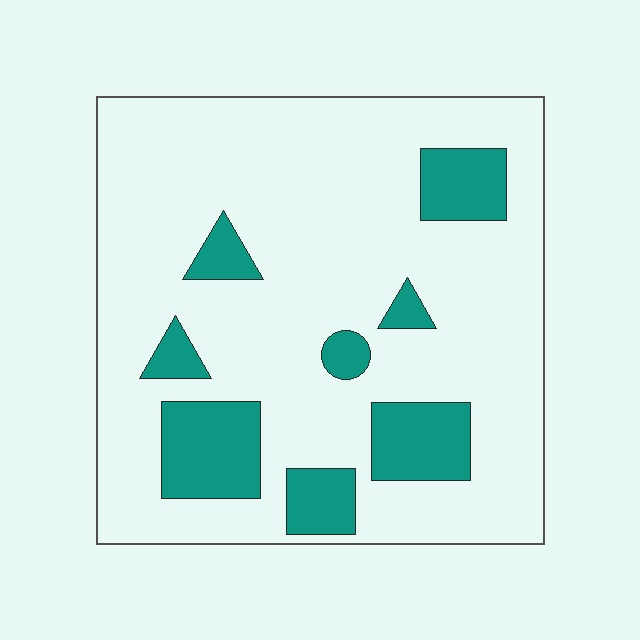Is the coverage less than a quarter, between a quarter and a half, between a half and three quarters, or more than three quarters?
Less than a quarter.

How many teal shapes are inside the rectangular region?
8.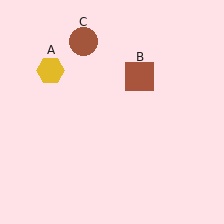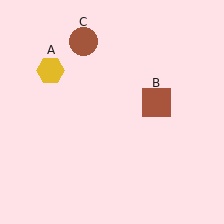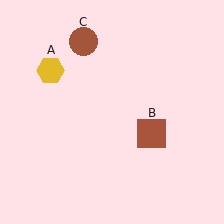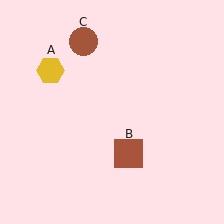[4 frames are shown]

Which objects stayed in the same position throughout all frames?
Yellow hexagon (object A) and brown circle (object C) remained stationary.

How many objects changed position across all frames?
1 object changed position: brown square (object B).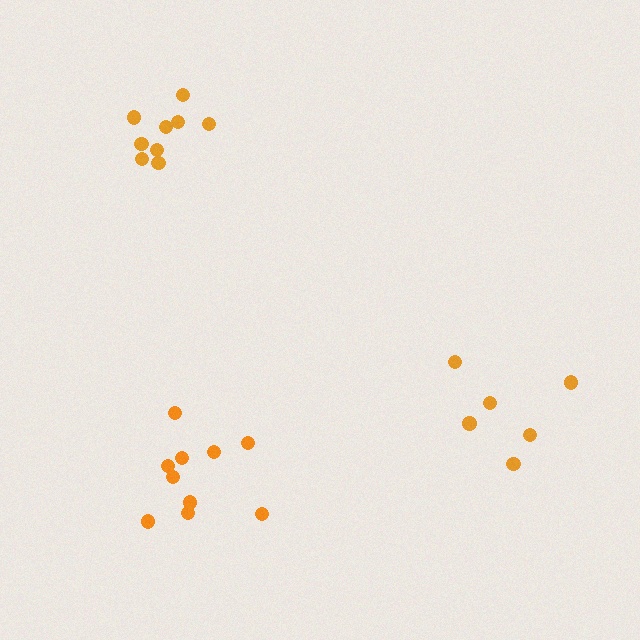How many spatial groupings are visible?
There are 3 spatial groupings.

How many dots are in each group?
Group 1: 10 dots, Group 2: 6 dots, Group 3: 9 dots (25 total).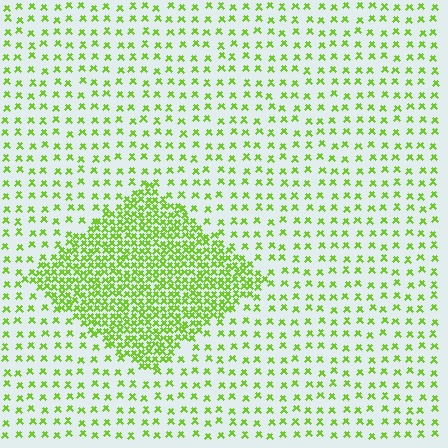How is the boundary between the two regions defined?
The boundary is defined by a change in element density (approximately 3.0x ratio). All elements are the same color, size, and shape.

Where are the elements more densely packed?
The elements are more densely packed inside the diamond boundary.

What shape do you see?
I see a diamond.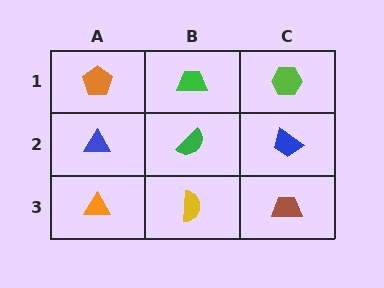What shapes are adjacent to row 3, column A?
A blue triangle (row 2, column A), a yellow semicircle (row 3, column B).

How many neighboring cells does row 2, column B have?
4.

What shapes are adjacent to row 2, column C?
A lime hexagon (row 1, column C), a brown trapezoid (row 3, column C), a green semicircle (row 2, column B).